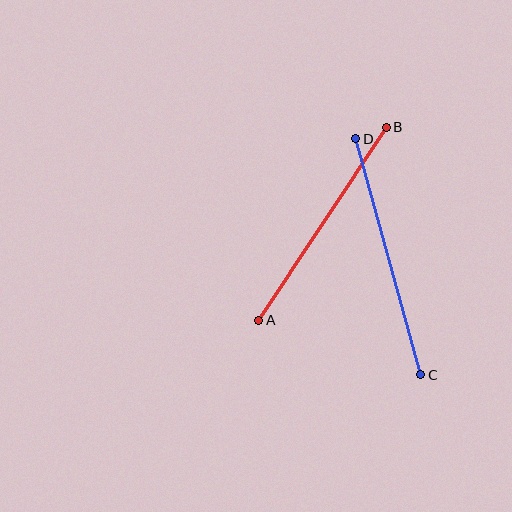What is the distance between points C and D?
The distance is approximately 245 pixels.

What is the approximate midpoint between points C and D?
The midpoint is at approximately (388, 257) pixels.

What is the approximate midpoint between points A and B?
The midpoint is at approximately (322, 224) pixels.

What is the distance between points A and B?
The distance is approximately 231 pixels.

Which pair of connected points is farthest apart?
Points C and D are farthest apart.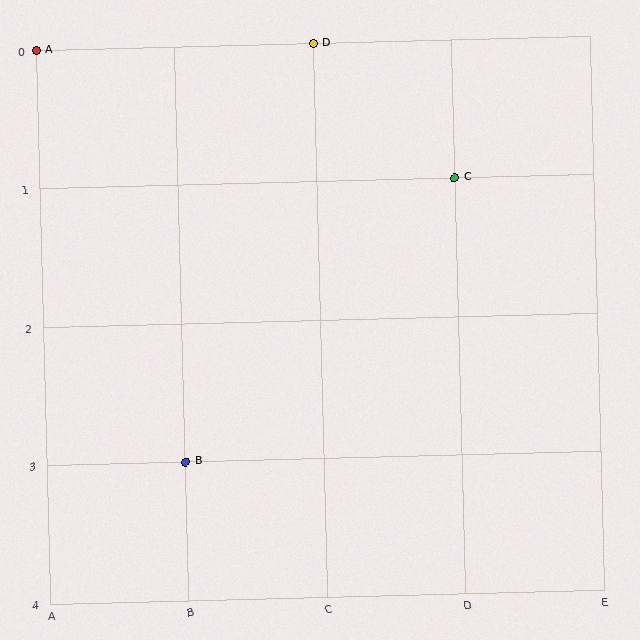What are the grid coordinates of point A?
Point A is at grid coordinates (A, 0).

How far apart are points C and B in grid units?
Points C and B are 2 columns and 2 rows apart (about 2.8 grid units diagonally).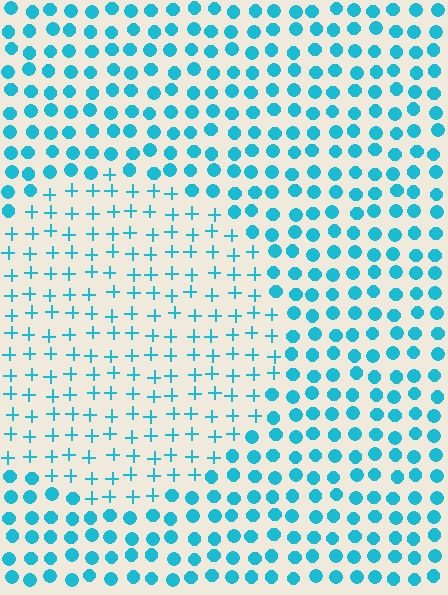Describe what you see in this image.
The image is filled with small cyan elements arranged in a uniform grid. A circle-shaped region contains plus signs, while the surrounding area contains circles. The boundary is defined purely by the change in element shape.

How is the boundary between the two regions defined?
The boundary is defined by a change in element shape: plus signs inside vs. circles outside. All elements share the same color and spacing.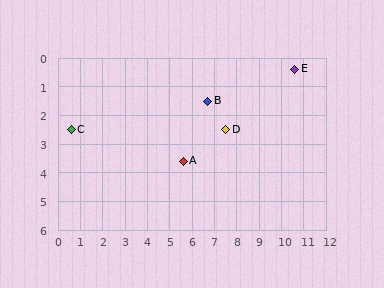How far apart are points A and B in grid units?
Points A and B are about 2.4 grid units apart.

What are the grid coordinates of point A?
Point A is at approximately (5.6, 3.6).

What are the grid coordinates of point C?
Point C is at approximately (0.6, 2.5).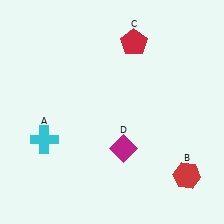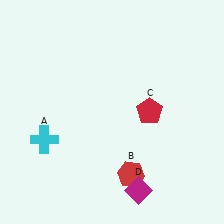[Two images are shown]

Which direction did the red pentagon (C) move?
The red pentagon (C) moved down.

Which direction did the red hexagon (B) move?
The red hexagon (B) moved left.